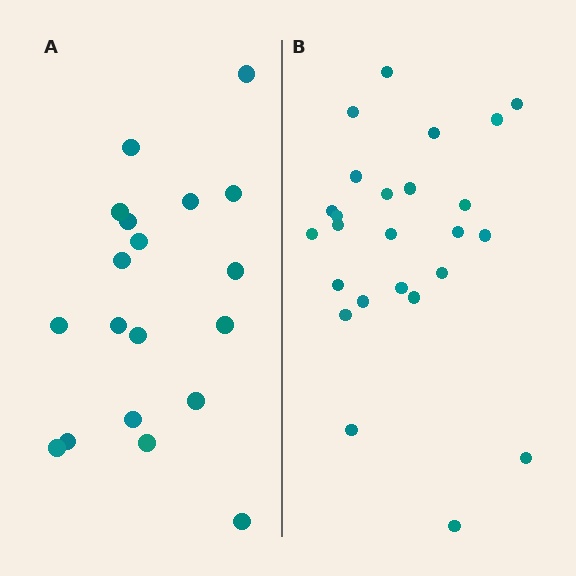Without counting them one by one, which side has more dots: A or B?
Region B (the right region) has more dots.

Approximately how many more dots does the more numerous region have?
Region B has about 6 more dots than region A.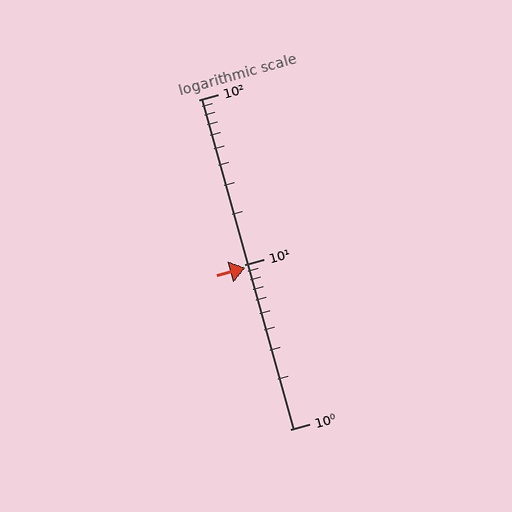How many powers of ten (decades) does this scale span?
The scale spans 2 decades, from 1 to 100.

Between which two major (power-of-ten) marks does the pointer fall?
The pointer is between 1 and 10.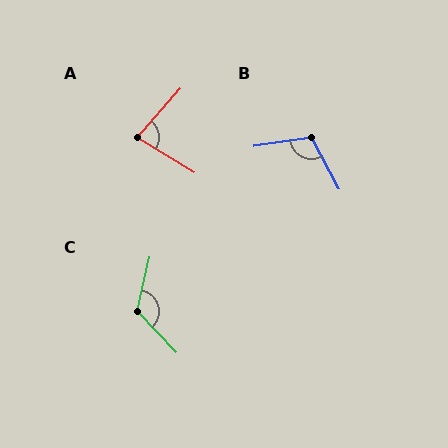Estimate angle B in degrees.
Approximately 110 degrees.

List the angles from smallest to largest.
A (80°), B (110°), C (124°).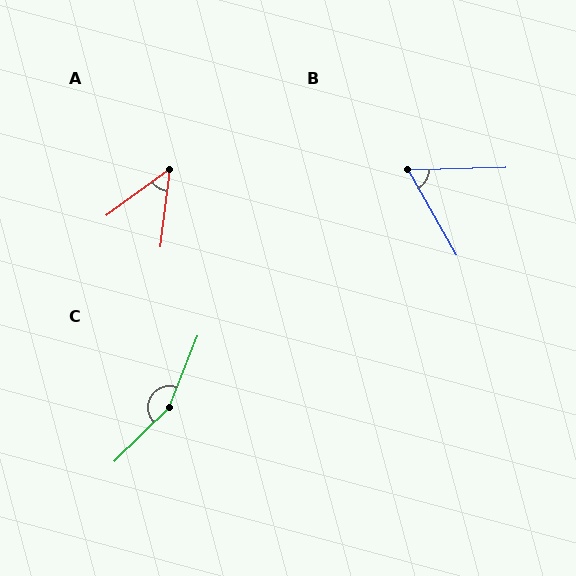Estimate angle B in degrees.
Approximately 62 degrees.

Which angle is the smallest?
A, at approximately 47 degrees.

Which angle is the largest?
C, at approximately 156 degrees.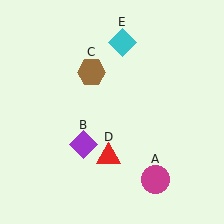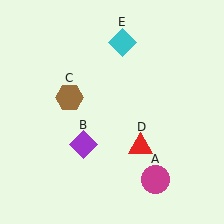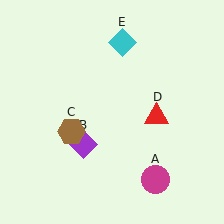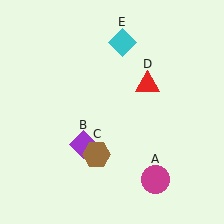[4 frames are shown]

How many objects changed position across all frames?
2 objects changed position: brown hexagon (object C), red triangle (object D).